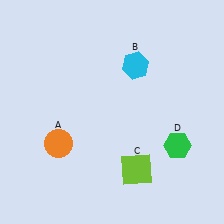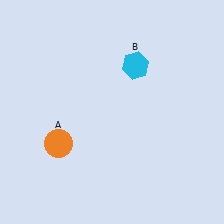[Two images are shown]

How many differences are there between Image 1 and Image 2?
There are 2 differences between the two images.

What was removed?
The green hexagon (D), the lime square (C) were removed in Image 2.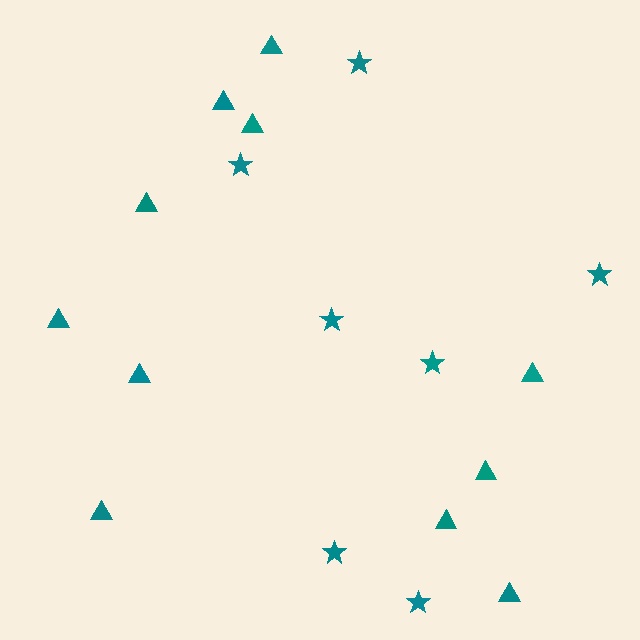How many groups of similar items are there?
There are 2 groups: one group of triangles (11) and one group of stars (7).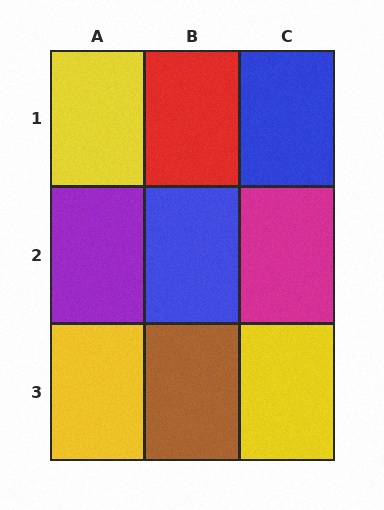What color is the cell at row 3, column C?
Yellow.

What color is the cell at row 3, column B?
Brown.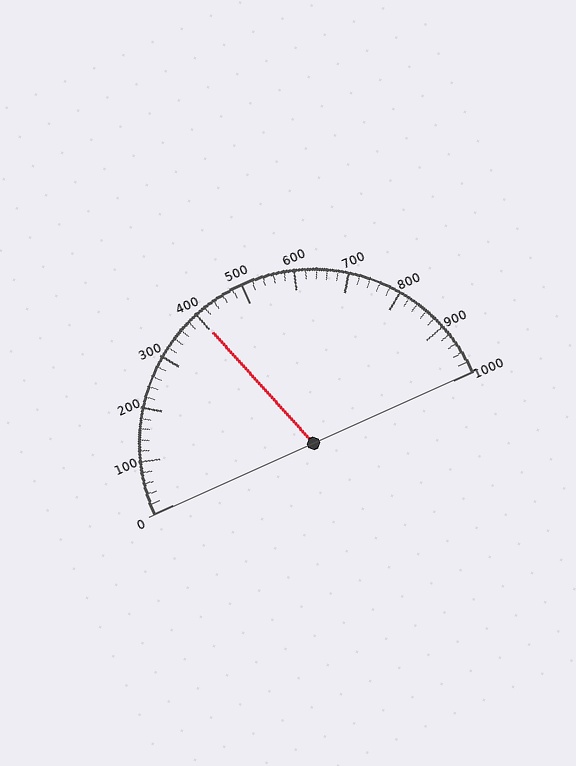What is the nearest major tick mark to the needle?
The nearest major tick mark is 400.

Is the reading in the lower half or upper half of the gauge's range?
The reading is in the lower half of the range (0 to 1000).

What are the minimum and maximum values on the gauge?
The gauge ranges from 0 to 1000.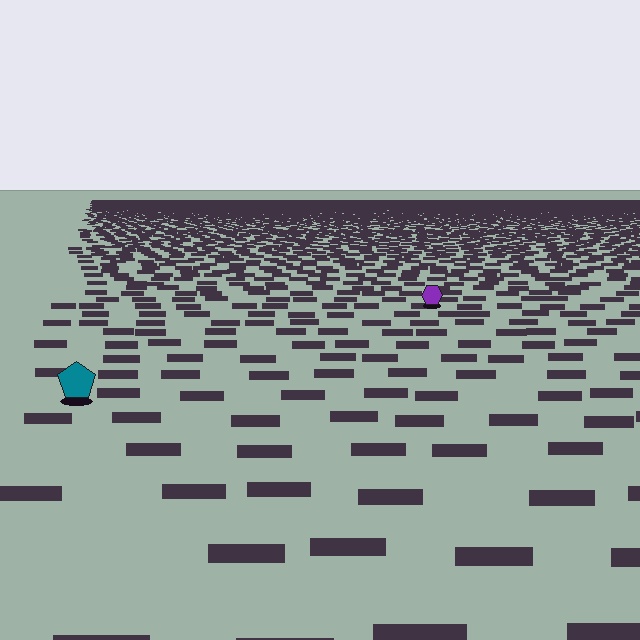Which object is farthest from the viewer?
The purple hexagon is farthest from the viewer. It appears smaller and the ground texture around it is denser.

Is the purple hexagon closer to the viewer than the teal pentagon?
No. The teal pentagon is closer — you can tell from the texture gradient: the ground texture is coarser near it.